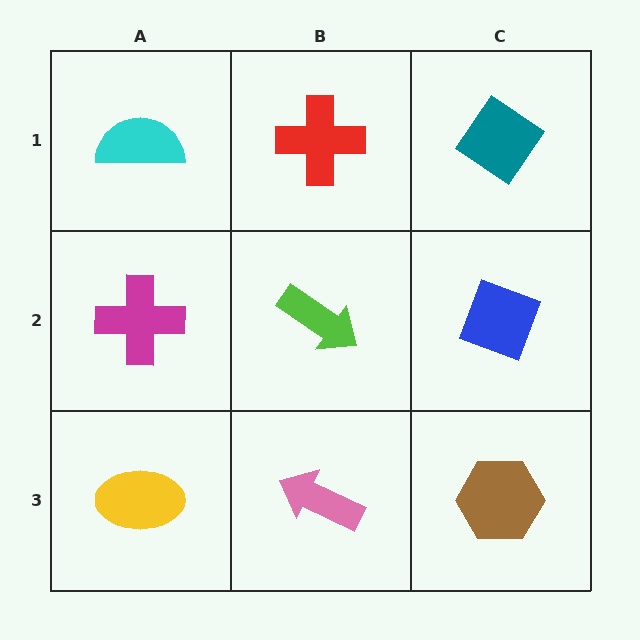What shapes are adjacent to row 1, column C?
A blue diamond (row 2, column C), a red cross (row 1, column B).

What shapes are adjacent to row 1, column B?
A lime arrow (row 2, column B), a cyan semicircle (row 1, column A), a teal diamond (row 1, column C).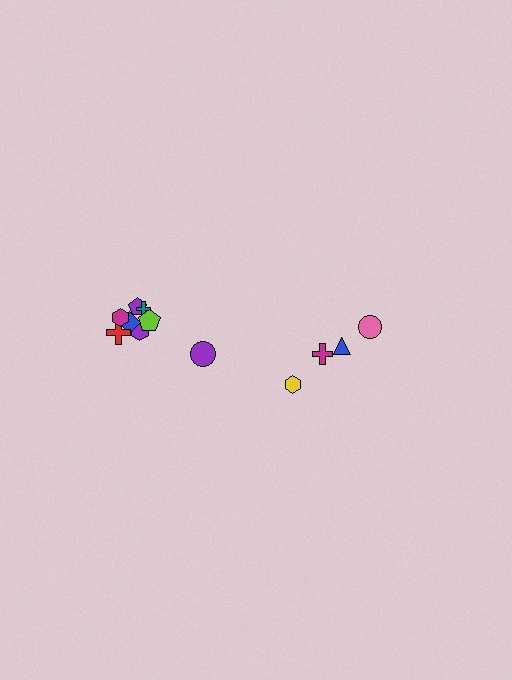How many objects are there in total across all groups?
There are 12 objects.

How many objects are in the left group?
There are 8 objects.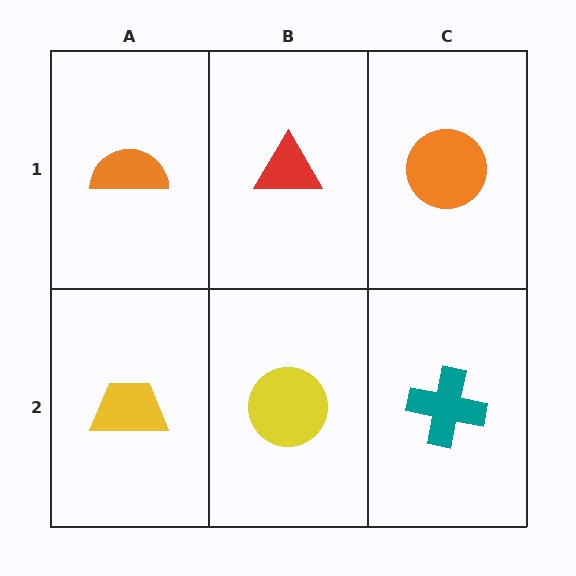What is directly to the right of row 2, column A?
A yellow circle.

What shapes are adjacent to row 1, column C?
A teal cross (row 2, column C), a red triangle (row 1, column B).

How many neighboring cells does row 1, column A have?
2.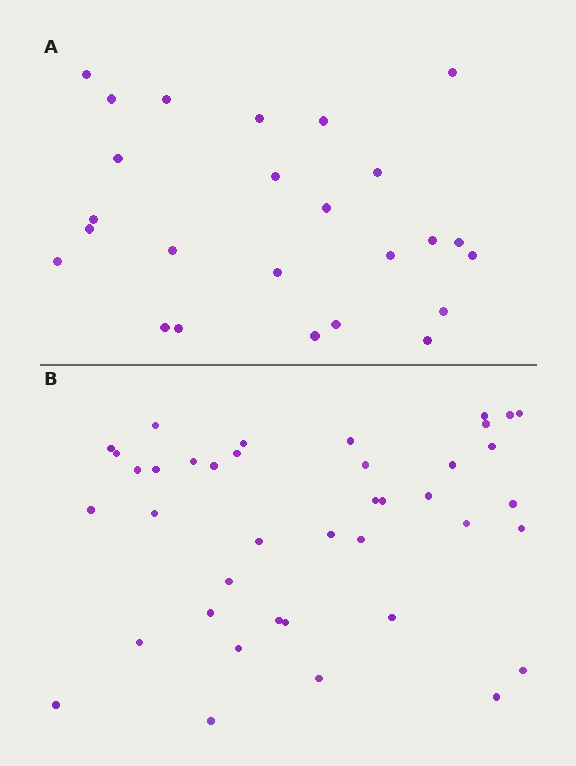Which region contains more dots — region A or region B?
Region B (the bottom region) has more dots.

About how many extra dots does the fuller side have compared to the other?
Region B has approximately 15 more dots than region A.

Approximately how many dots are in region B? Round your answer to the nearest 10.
About 40 dots.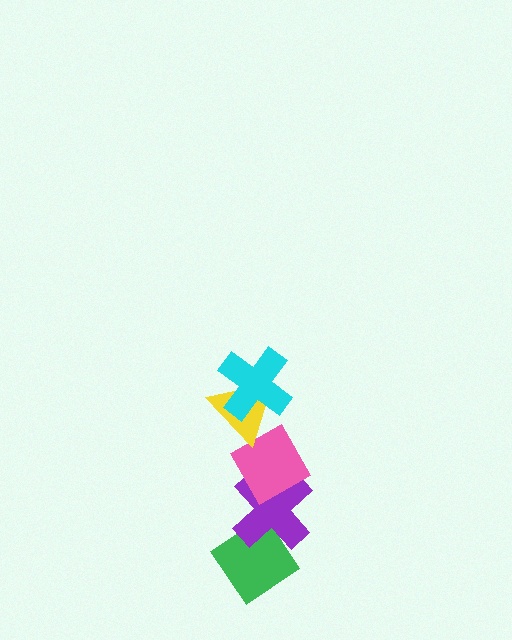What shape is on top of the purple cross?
The pink diamond is on top of the purple cross.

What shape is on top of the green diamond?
The purple cross is on top of the green diamond.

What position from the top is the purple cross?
The purple cross is 4th from the top.